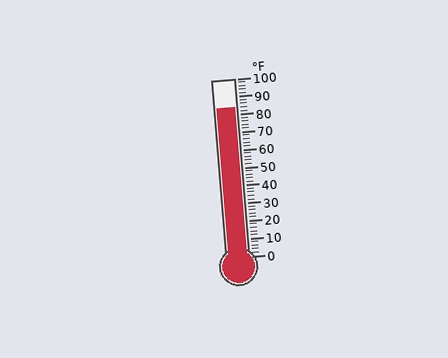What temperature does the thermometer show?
The thermometer shows approximately 84°F.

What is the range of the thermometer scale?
The thermometer scale ranges from 0°F to 100°F.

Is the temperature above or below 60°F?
The temperature is above 60°F.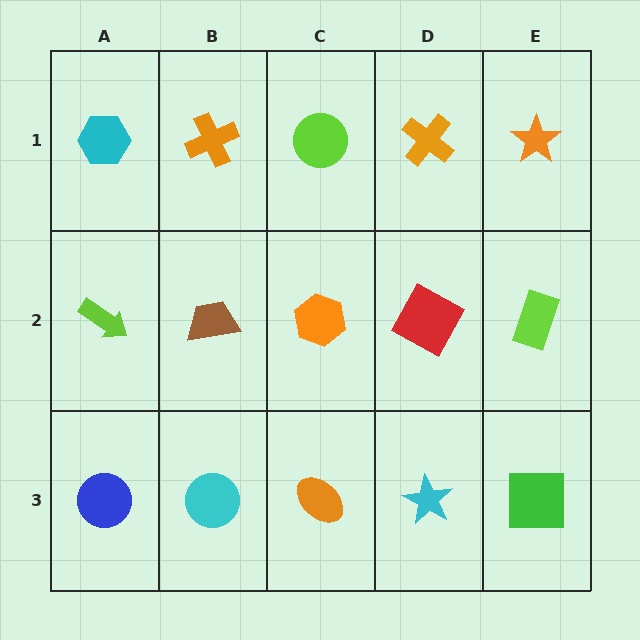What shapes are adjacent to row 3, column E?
A lime rectangle (row 2, column E), a cyan star (row 3, column D).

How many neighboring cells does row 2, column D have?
4.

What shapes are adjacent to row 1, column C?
An orange hexagon (row 2, column C), an orange cross (row 1, column B), an orange cross (row 1, column D).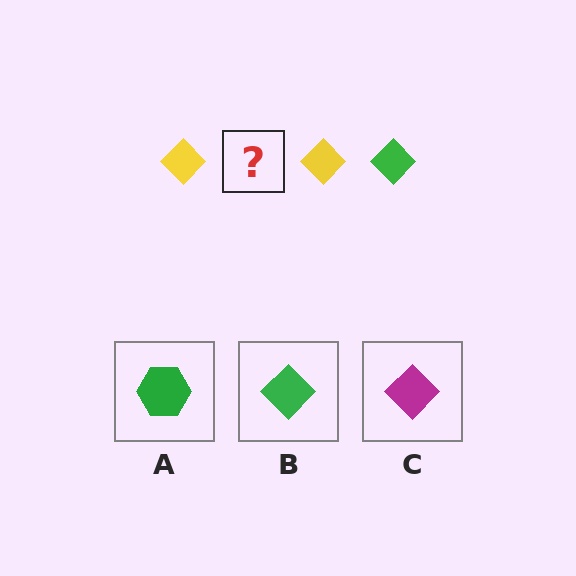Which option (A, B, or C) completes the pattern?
B.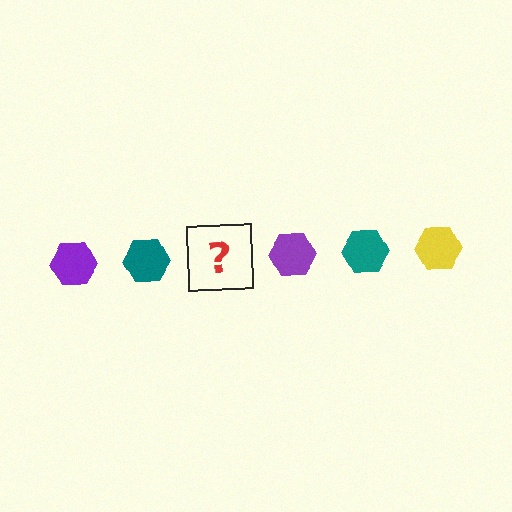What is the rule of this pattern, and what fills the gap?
The rule is that the pattern cycles through purple, teal, yellow hexagons. The gap should be filled with a yellow hexagon.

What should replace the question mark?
The question mark should be replaced with a yellow hexagon.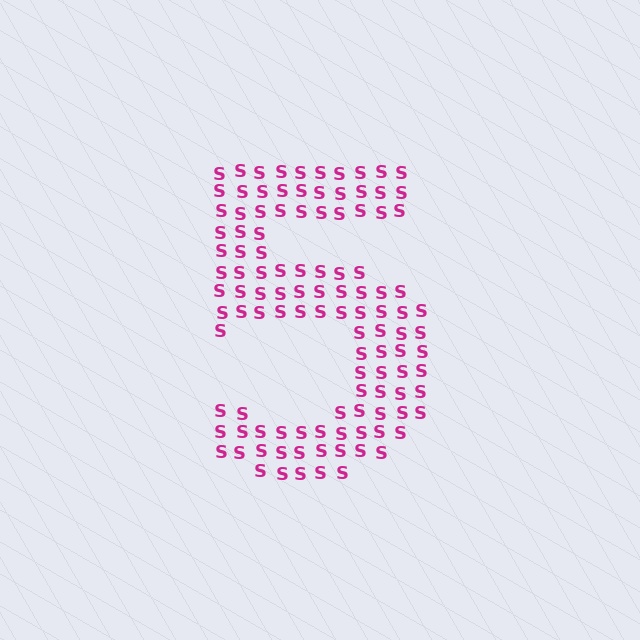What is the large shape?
The large shape is the digit 5.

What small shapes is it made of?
It is made of small letter S's.